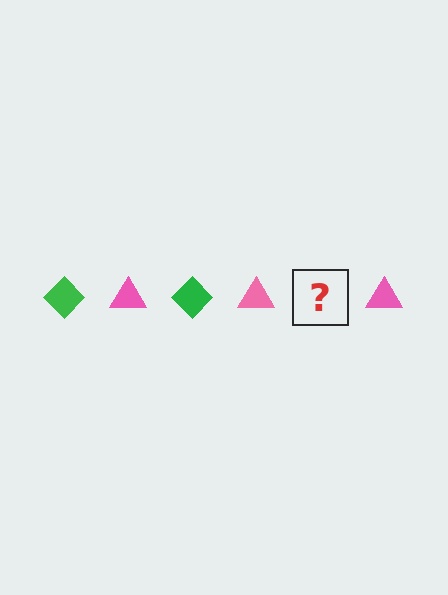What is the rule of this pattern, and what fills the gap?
The rule is that the pattern alternates between green diamond and pink triangle. The gap should be filled with a green diamond.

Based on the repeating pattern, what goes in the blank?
The blank should be a green diamond.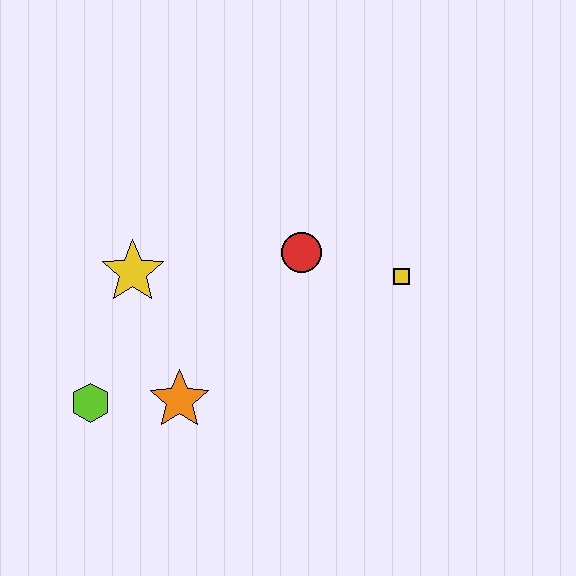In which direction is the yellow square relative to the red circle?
The yellow square is to the right of the red circle.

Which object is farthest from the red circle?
The lime hexagon is farthest from the red circle.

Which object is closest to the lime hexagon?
The orange star is closest to the lime hexagon.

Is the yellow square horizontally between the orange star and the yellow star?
No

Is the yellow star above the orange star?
Yes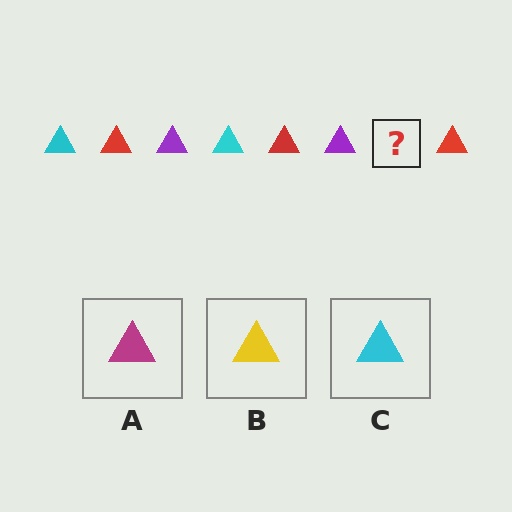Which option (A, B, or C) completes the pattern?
C.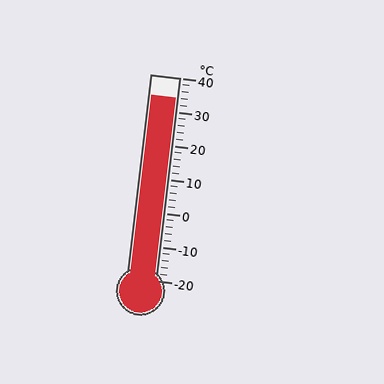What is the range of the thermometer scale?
The thermometer scale ranges from -20°C to 40°C.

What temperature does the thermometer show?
The thermometer shows approximately 34°C.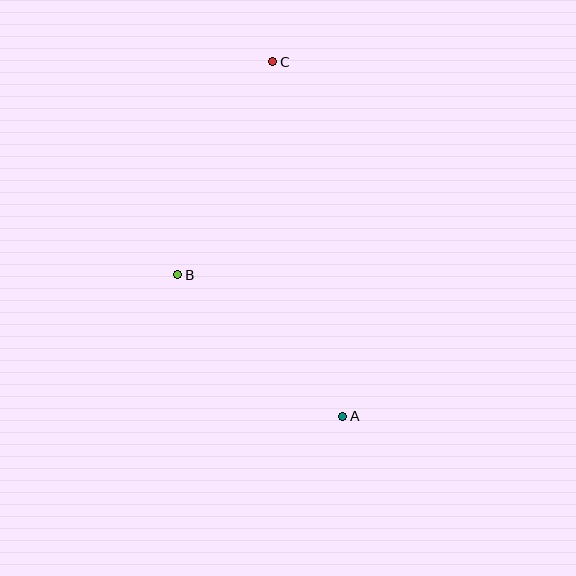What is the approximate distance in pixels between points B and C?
The distance between B and C is approximately 233 pixels.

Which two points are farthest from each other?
Points A and C are farthest from each other.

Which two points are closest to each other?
Points A and B are closest to each other.